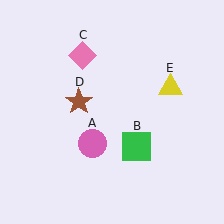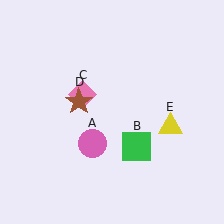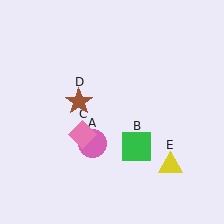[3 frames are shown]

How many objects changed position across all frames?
2 objects changed position: pink diamond (object C), yellow triangle (object E).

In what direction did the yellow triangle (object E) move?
The yellow triangle (object E) moved down.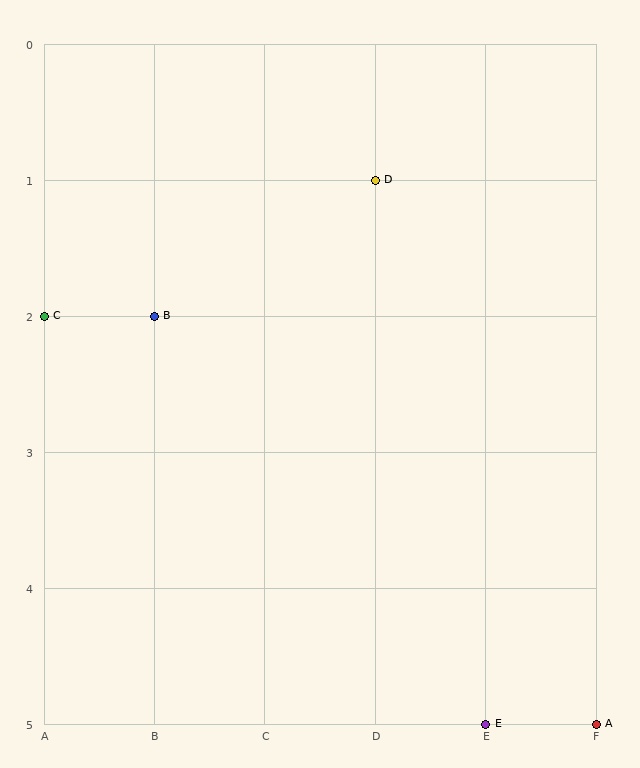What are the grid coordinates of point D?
Point D is at grid coordinates (D, 1).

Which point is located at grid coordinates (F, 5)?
Point A is at (F, 5).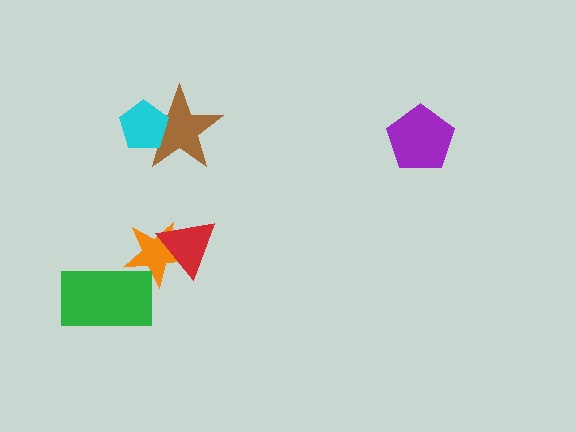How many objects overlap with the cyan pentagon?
1 object overlaps with the cyan pentagon.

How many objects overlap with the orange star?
2 objects overlap with the orange star.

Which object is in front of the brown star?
The cyan pentagon is in front of the brown star.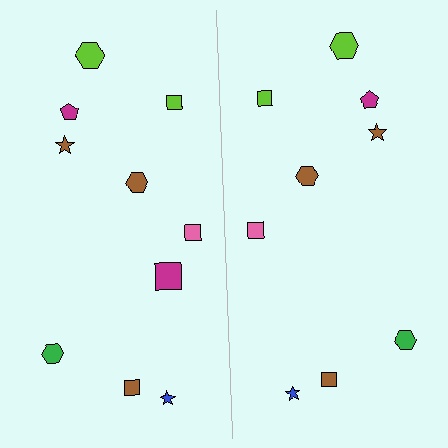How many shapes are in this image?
There are 19 shapes in this image.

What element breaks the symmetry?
A magenta square is missing from the right side.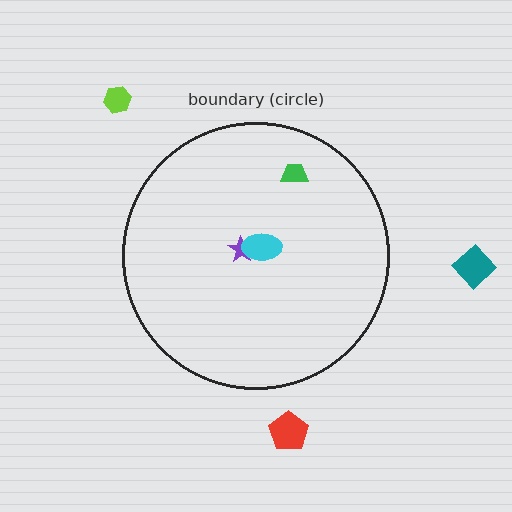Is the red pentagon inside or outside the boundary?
Outside.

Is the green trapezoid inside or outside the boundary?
Inside.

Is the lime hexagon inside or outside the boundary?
Outside.